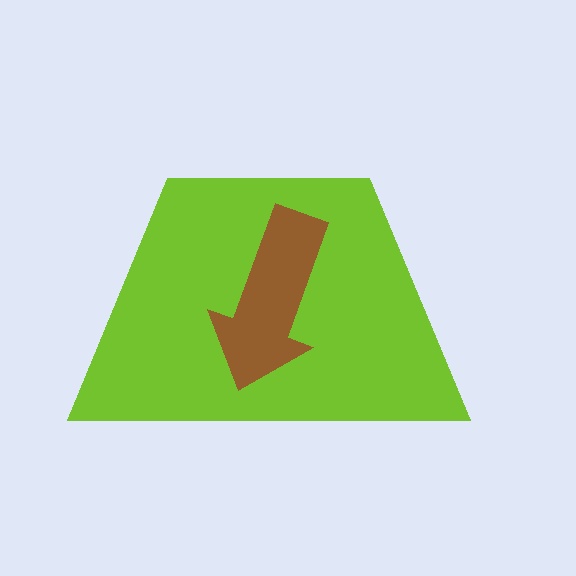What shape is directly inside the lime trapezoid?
The brown arrow.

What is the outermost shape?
The lime trapezoid.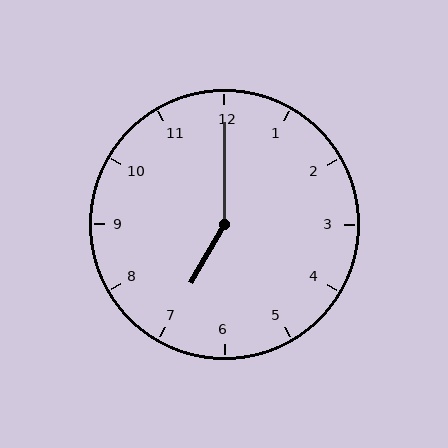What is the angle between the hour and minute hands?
Approximately 150 degrees.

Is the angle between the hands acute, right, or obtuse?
It is obtuse.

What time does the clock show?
7:00.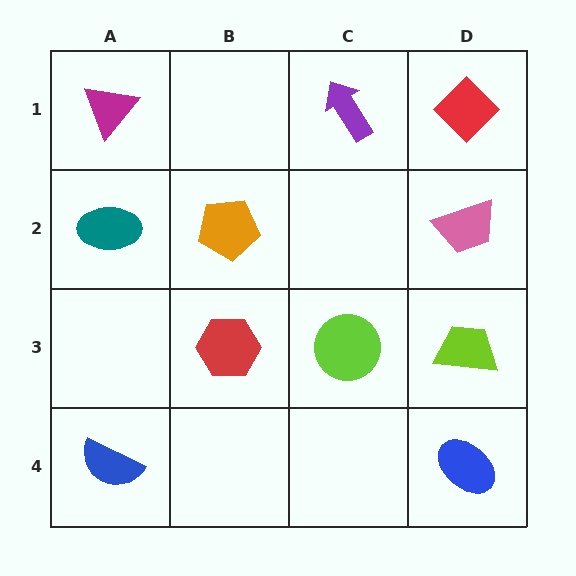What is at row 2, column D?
A pink trapezoid.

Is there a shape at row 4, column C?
No, that cell is empty.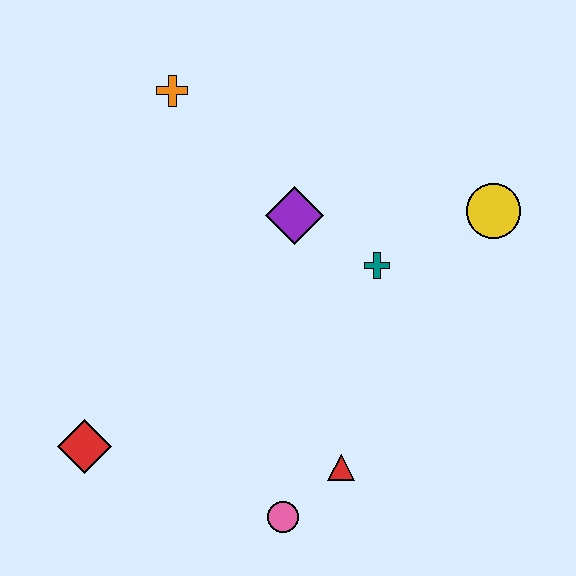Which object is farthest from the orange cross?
The pink circle is farthest from the orange cross.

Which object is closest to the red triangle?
The pink circle is closest to the red triangle.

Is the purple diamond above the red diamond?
Yes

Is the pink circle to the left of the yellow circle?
Yes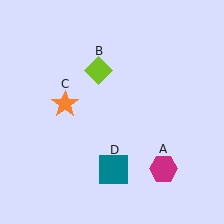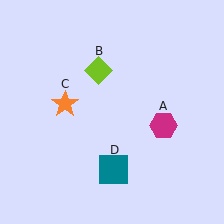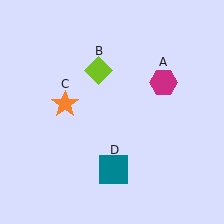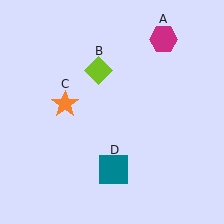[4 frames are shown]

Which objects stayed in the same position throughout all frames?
Lime diamond (object B) and orange star (object C) and teal square (object D) remained stationary.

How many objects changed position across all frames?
1 object changed position: magenta hexagon (object A).